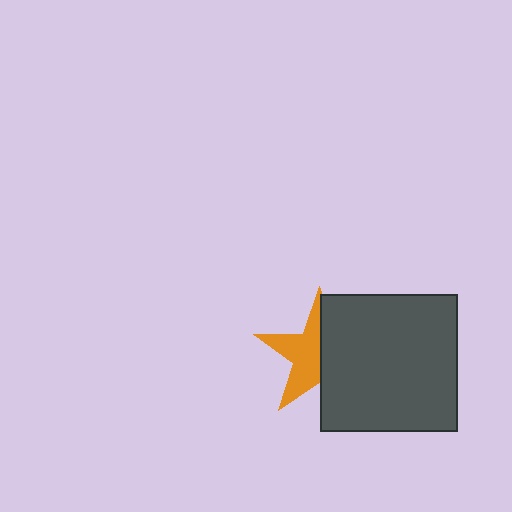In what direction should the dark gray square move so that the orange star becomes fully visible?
The dark gray square should move right. That is the shortest direction to clear the overlap and leave the orange star fully visible.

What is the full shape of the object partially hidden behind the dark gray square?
The partially hidden object is an orange star.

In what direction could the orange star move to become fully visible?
The orange star could move left. That would shift it out from behind the dark gray square entirely.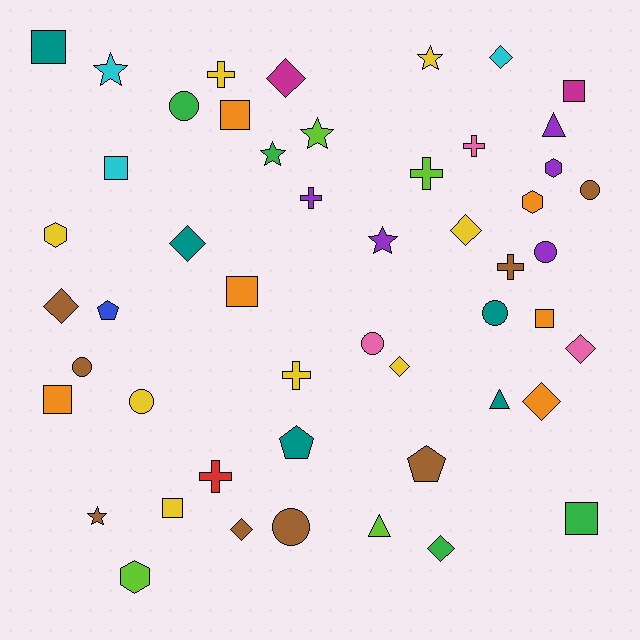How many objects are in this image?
There are 50 objects.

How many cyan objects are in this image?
There are 3 cyan objects.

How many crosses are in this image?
There are 7 crosses.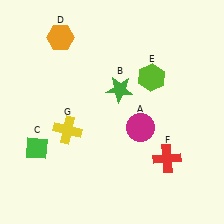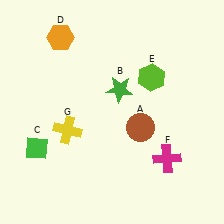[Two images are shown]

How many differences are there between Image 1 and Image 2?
There are 2 differences between the two images.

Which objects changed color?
A changed from magenta to brown. F changed from red to magenta.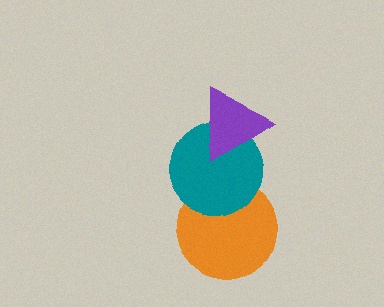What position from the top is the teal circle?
The teal circle is 2nd from the top.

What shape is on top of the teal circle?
The purple triangle is on top of the teal circle.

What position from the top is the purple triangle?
The purple triangle is 1st from the top.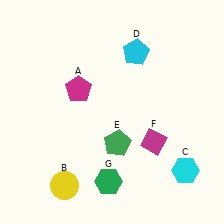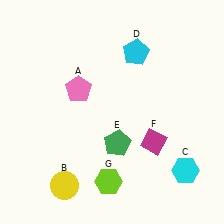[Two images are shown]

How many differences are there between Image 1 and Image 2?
There are 2 differences between the two images.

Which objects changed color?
A changed from magenta to pink. G changed from green to lime.